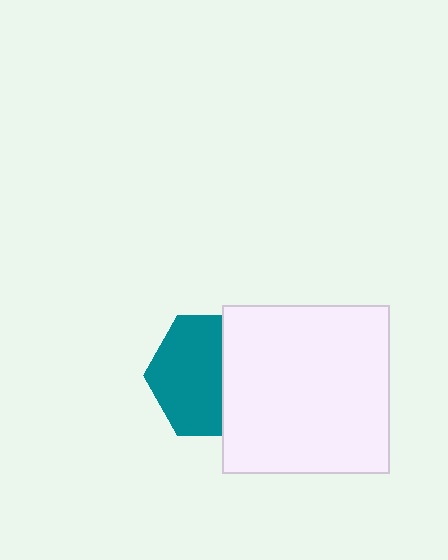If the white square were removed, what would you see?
You would see the complete teal hexagon.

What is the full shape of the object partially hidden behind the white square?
The partially hidden object is a teal hexagon.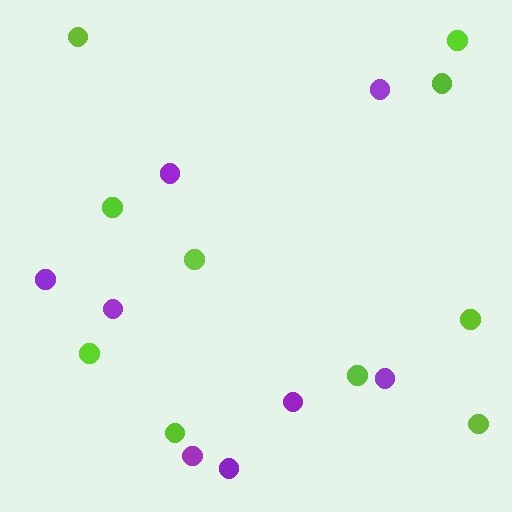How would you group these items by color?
There are 2 groups: one group of purple circles (8) and one group of lime circles (10).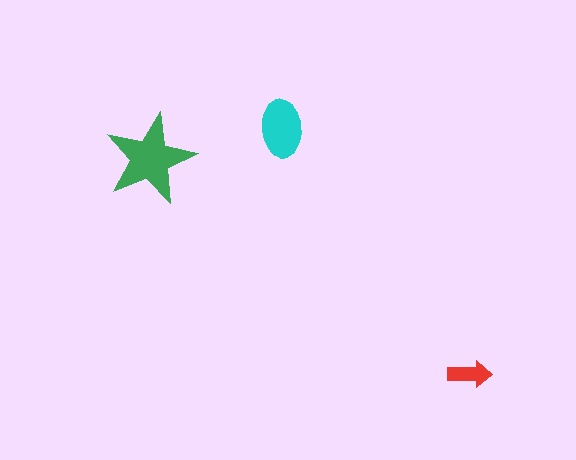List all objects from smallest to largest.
The red arrow, the cyan ellipse, the green star.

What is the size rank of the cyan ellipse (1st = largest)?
2nd.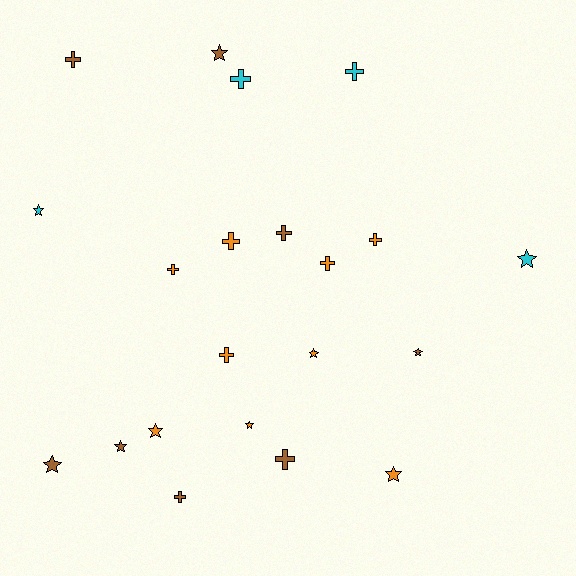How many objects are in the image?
There are 21 objects.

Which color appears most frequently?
Orange, with 9 objects.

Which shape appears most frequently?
Cross, with 11 objects.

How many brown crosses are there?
There are 4 brown crosses.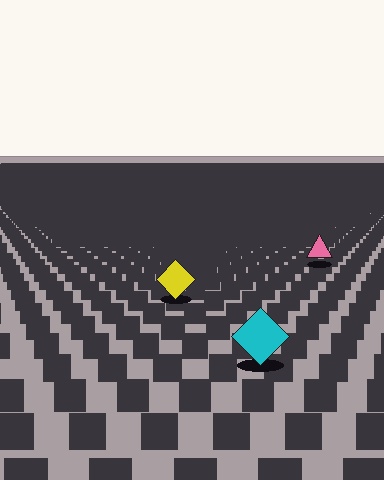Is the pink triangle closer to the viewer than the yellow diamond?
No. The yellow diamond is closer — you can tell from the texture gradient: the ground texture is coarser near it.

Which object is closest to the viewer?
The cyan diamond is closest. The texture marks near it are larger and more spread out.